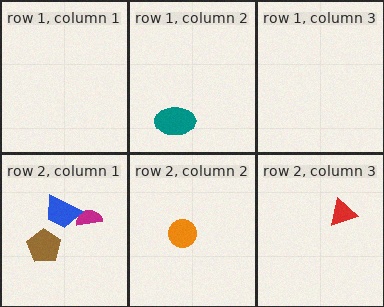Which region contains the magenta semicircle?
The row 2, column 1 region.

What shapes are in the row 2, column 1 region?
The brown pentagon, the magenta semicircle, the blue trapezoid.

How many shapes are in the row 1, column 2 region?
1.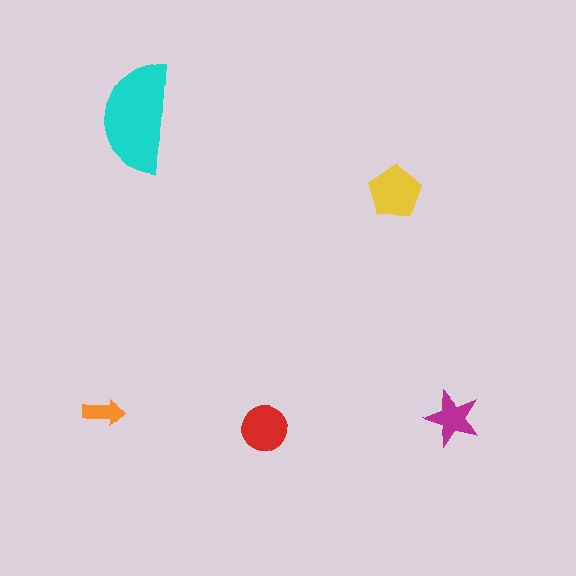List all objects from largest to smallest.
The cyan semicircle, the yellow pentagon, the red circle, the magenta star, the orange arrow.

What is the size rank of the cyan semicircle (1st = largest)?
1st.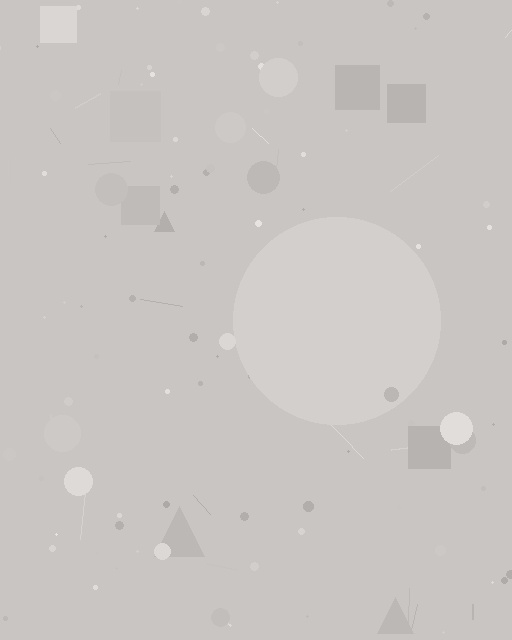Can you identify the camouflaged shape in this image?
The camouflaged shape is a circle.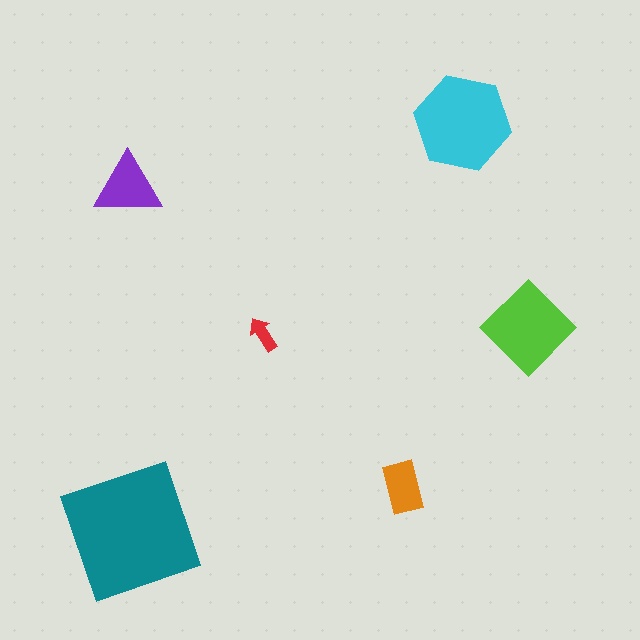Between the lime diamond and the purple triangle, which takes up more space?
The lime diamond.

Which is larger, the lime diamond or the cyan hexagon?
The cyan hexagon.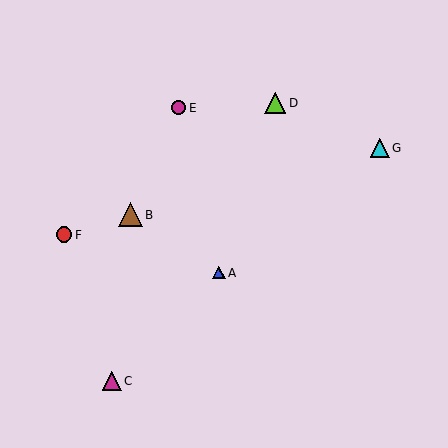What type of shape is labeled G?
Shape G is a cyan triangle.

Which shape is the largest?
The brown triangle (labeled B) is the largest.